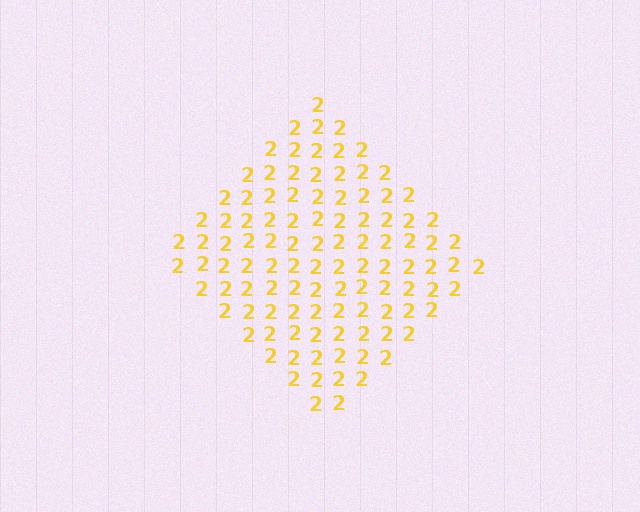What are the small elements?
The small elements are digit 2's.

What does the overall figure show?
The overall figure shows a diamond.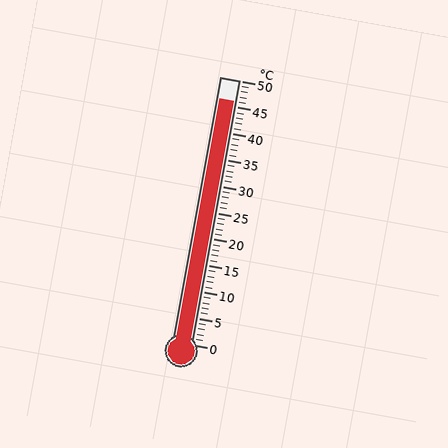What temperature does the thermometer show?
The thermometer shows approximately 46°C.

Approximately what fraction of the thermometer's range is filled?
The thermometer is filled to approximately 90% of its range.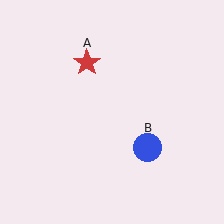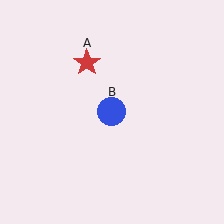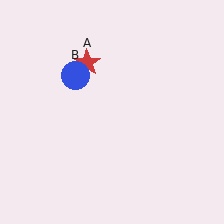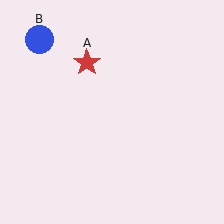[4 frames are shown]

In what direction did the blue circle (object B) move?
The blue circle (object B) moved up and to the left.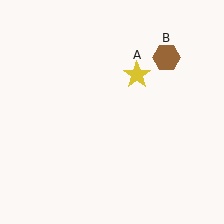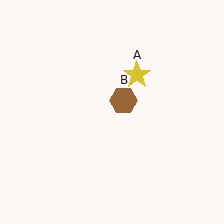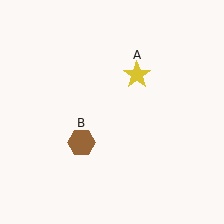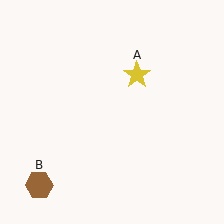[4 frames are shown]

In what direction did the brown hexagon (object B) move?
The brown hexagon (object B) moved down and to the left.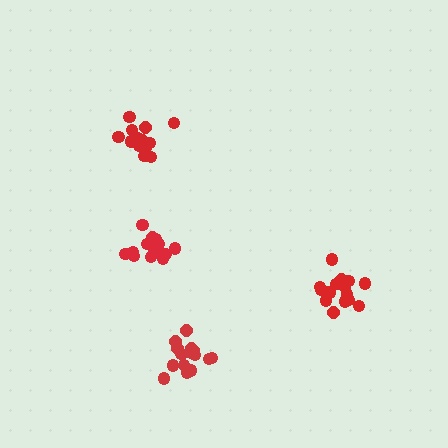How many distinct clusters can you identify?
There are 4 distinct clusters.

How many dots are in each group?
Group 1: 17 dots, Group 2: 17 dots, Group 3: 16 dots, Group 4: 16 dots (66 total).